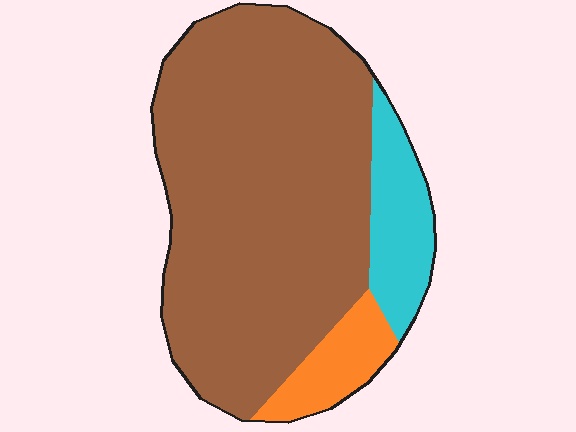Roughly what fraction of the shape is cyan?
Cyan covers about 15% of the shape.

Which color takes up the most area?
Brown, at roughly 80%.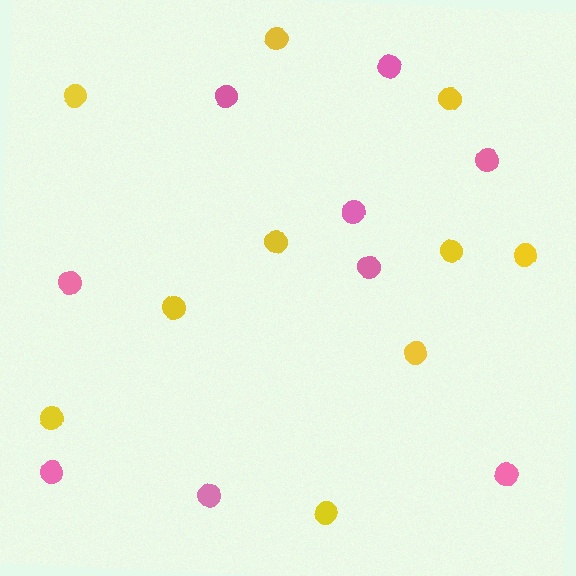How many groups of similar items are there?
There are 2 groups: one group of yellow circles (10) and one group of pink circles (9).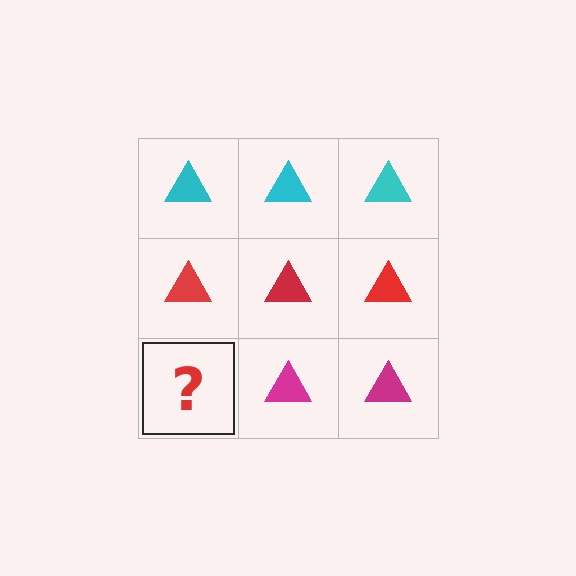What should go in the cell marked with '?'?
The missing cell should contain a magenta triangle.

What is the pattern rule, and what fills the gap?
The rule is that each row has a consistent color. The gap should be filled with a magenta triangle.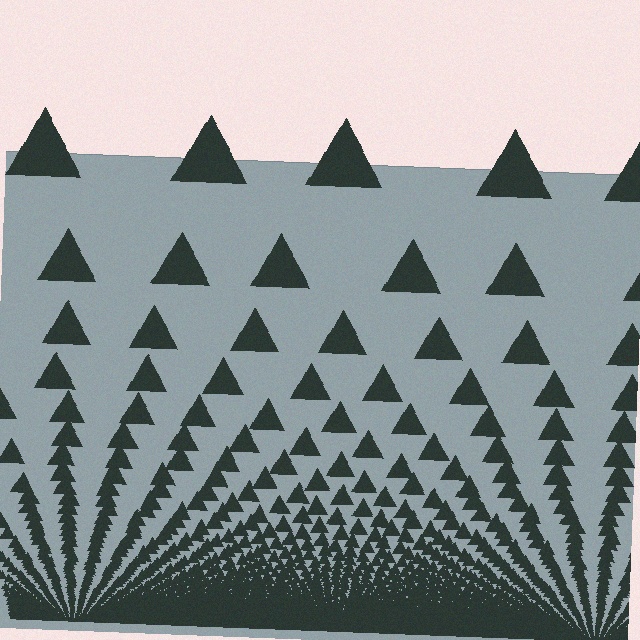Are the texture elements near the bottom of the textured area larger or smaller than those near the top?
Smaller. The gradient is inverted — elements near the bottom are smaller and denser.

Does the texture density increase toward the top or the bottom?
Density increases toward the bottom.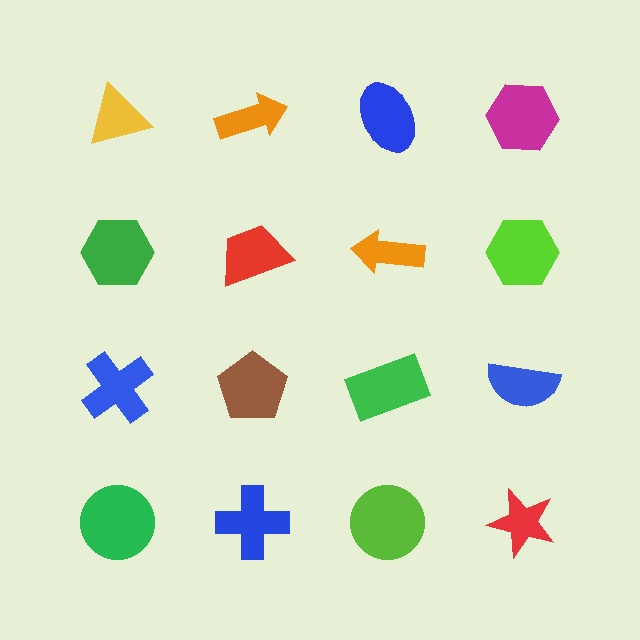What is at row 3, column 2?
A brown pentagon.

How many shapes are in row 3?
4 shapes.